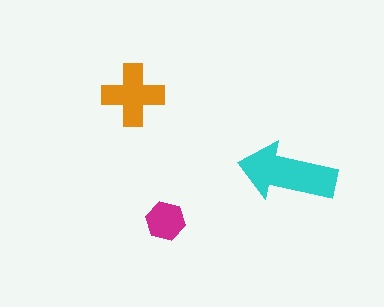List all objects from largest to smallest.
The cyan arrow, the orange cross, the magenta hexagon.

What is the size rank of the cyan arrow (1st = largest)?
1st.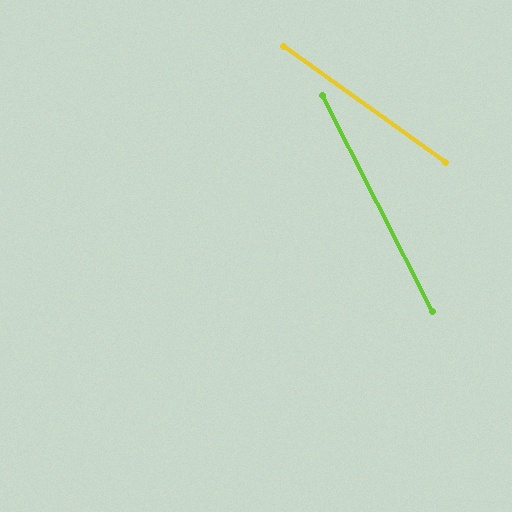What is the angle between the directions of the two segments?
Approximately 27 degrees.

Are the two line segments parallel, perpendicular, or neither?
Neither parallel nor perpendicular — they differ by about 27°.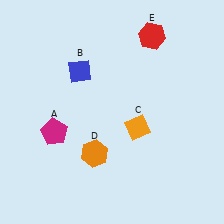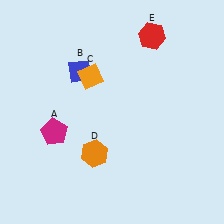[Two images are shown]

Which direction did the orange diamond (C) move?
The orange diamond (C) moved up.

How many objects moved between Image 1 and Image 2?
1 object moved between the two images.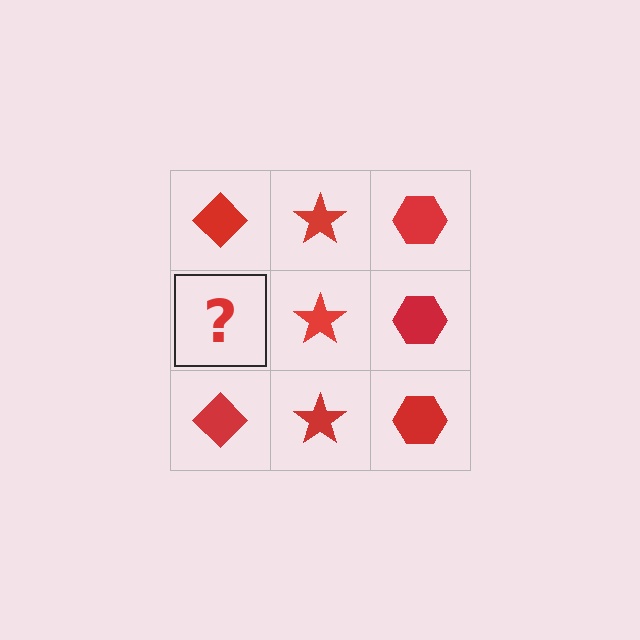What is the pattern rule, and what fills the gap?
The rule is that each column has a consistent shape. The gap should be filled with a red diamond.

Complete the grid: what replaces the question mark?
The question mark should be replaced with a red diamond.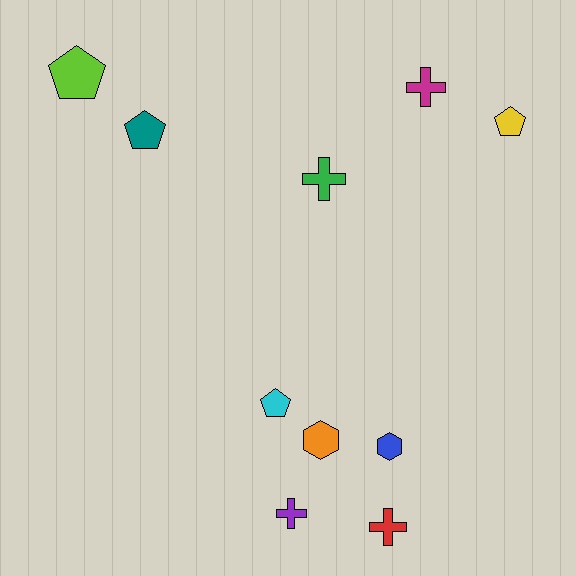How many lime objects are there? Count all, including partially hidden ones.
There is 1 lime object.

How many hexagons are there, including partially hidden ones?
There are 2 hexagons.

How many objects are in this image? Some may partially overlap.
There are 10 objects.